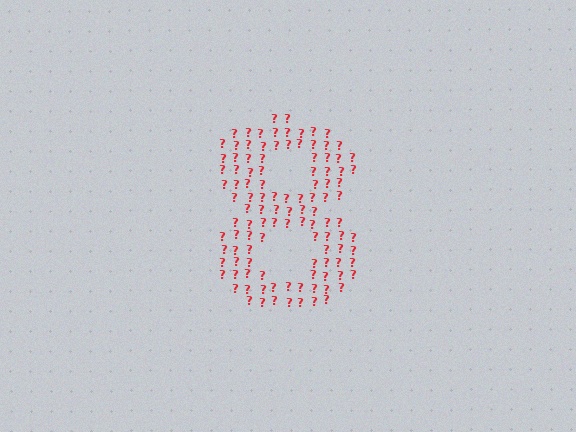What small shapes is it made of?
It is made of small question marks.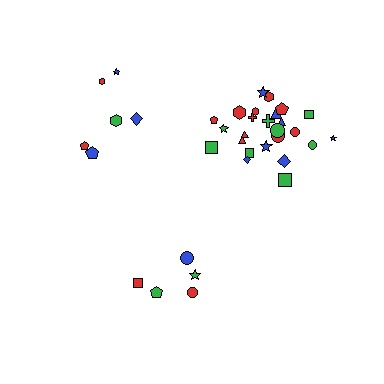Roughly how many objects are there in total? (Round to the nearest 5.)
Roughly 35 objects in total.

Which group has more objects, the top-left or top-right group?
The top-right group.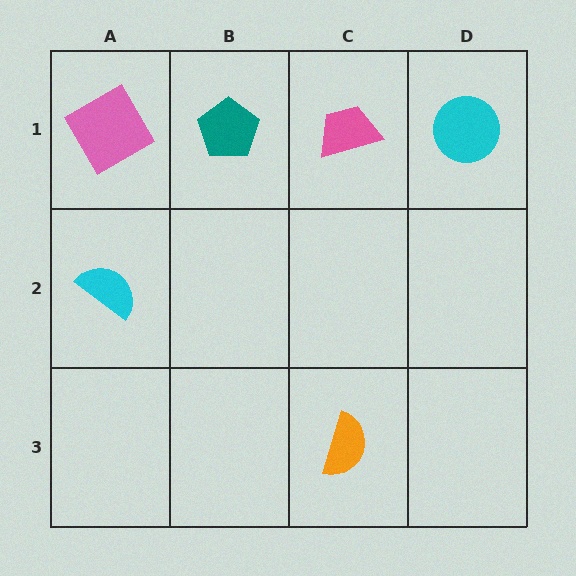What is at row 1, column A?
A pink diamond.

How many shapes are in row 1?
4 shapes.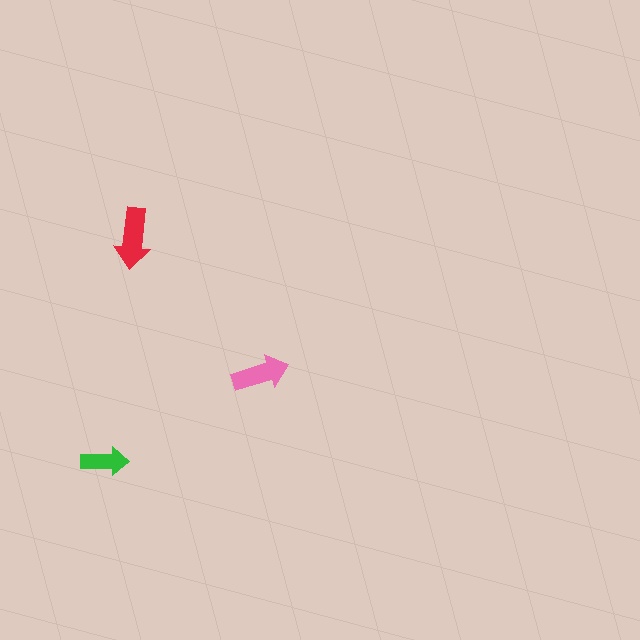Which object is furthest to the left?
The green arrow is leftmost.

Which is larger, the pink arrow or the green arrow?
The pink one.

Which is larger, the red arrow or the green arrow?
The red one.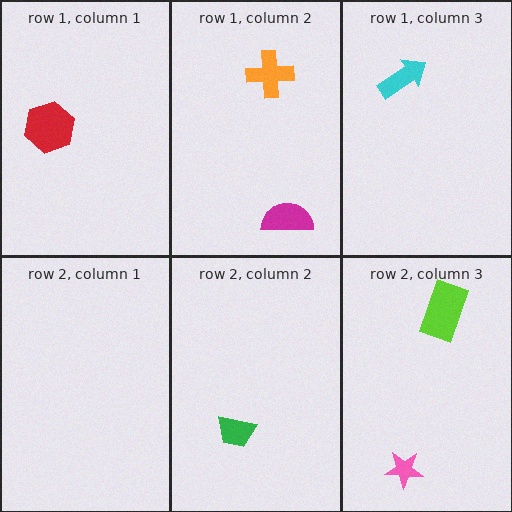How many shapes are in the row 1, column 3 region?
1.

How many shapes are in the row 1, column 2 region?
2.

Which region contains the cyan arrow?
The row 1, column 3 region.